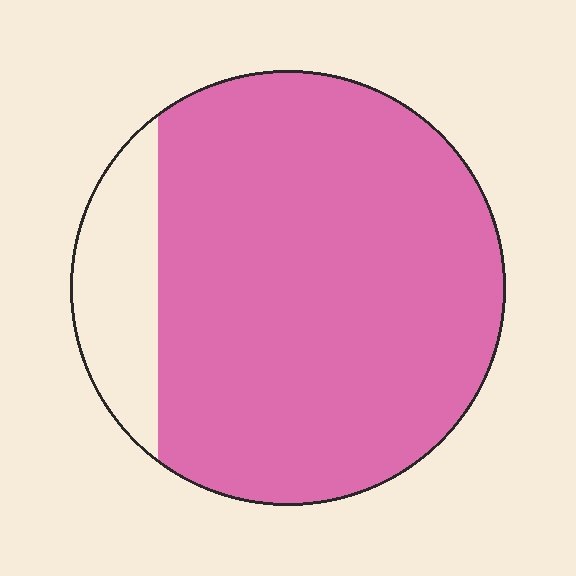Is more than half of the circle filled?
Yes.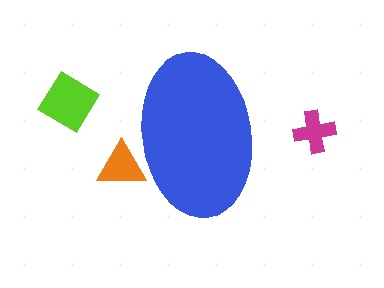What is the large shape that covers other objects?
A blue ellipse.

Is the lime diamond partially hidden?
No, the lime diamond is fully visible.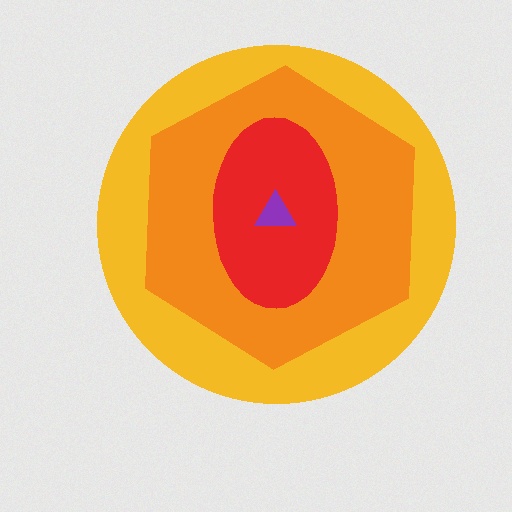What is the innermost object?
The purple triangle.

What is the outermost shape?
The yellow circle.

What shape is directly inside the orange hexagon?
The red ellipse.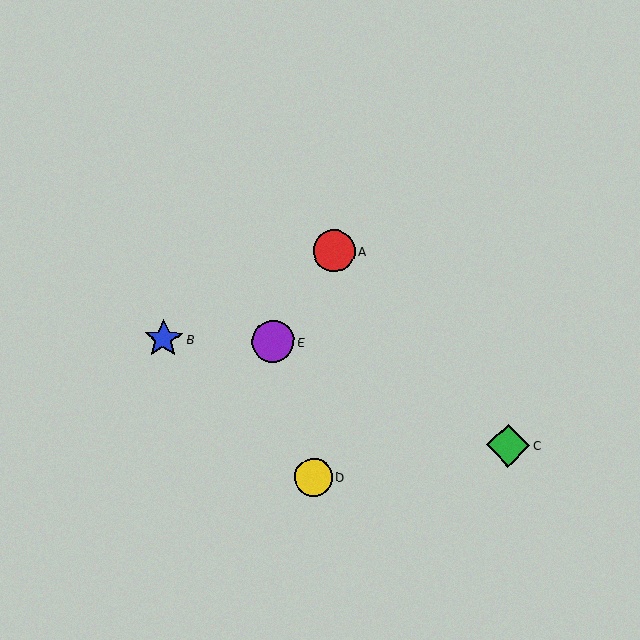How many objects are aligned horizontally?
2 objects (B, E) are aligned horizontally.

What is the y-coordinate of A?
Object A is at y≈251.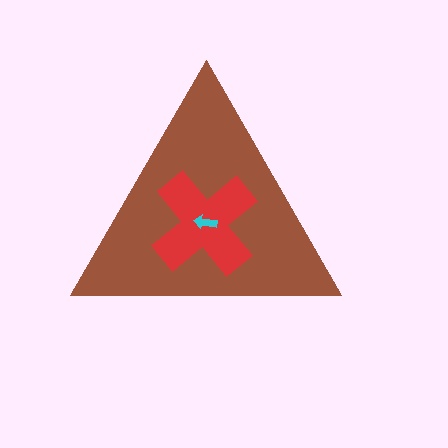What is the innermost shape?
The cyan arrow.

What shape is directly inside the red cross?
The cyan arrow.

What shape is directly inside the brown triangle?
The red cross.